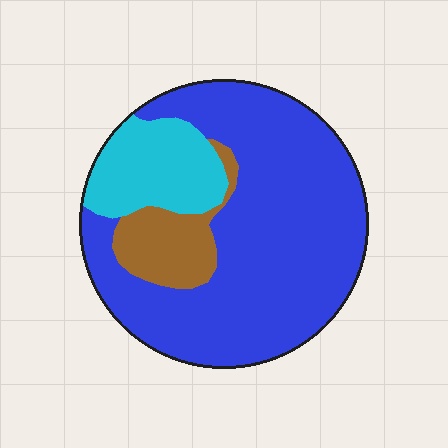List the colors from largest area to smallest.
From largest to smallest: blue, cyan, brown.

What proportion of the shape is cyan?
Cyan covers around 15% of the shape.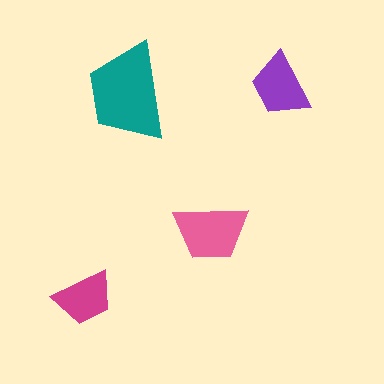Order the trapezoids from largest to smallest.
the teal one, the pink one, the purple one, the magenta one.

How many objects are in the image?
There are 4 objects in the image.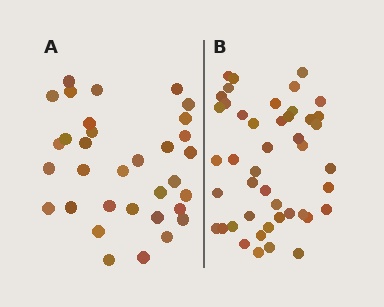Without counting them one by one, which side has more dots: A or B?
Region B (the right region) has more dots.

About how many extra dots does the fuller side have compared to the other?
Region B has roughly 12 or so more dots than region A.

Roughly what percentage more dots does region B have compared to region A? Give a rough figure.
About 35% more.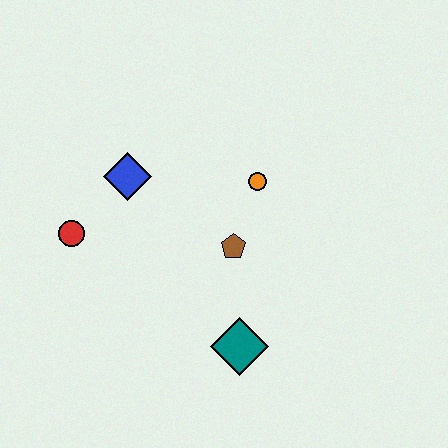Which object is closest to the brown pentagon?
The orange circle is closest to the brown pentagon.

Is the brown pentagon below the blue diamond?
Yes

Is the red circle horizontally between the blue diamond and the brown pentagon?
No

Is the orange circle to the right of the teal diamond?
Yes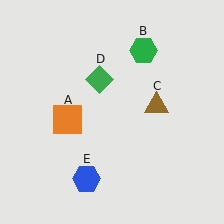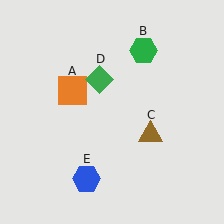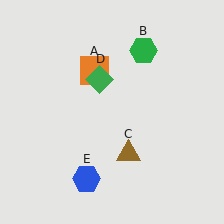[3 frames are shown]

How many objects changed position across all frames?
2 objects changed position: orange square (object A), brown triangle (object C).